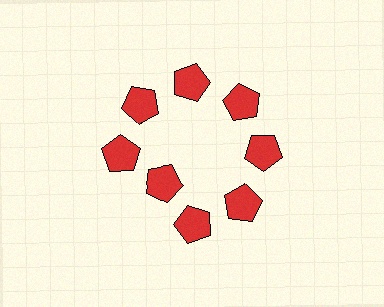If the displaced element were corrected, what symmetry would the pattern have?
It would have 8-fold rotational symmetry — the pattern would map onto itself every 45 degrees.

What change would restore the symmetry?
The symmetry would be restored by moving it outward, back onto the ring so that all 8 pentagons sit at equal angles and equal distance from the center.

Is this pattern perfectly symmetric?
No. The 8 red pentagons are arranged in a ring, but one element near the 8 o'clock position is pulled inward toward the center, breaking the 8-fold rotational symmetry.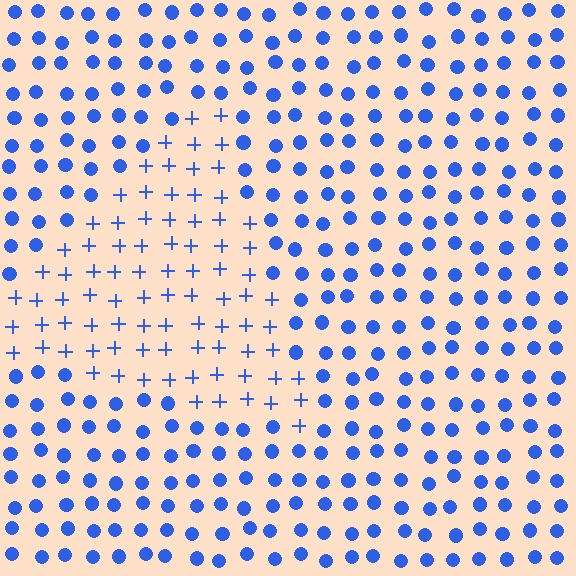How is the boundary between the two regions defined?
The boundary is defined by a change in element shape: plus signs inside vs. circles outside. All elements share the same color and spacing.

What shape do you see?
I see a triangle.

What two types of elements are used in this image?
The image uses plus signs inside the triangle region and circles outside it.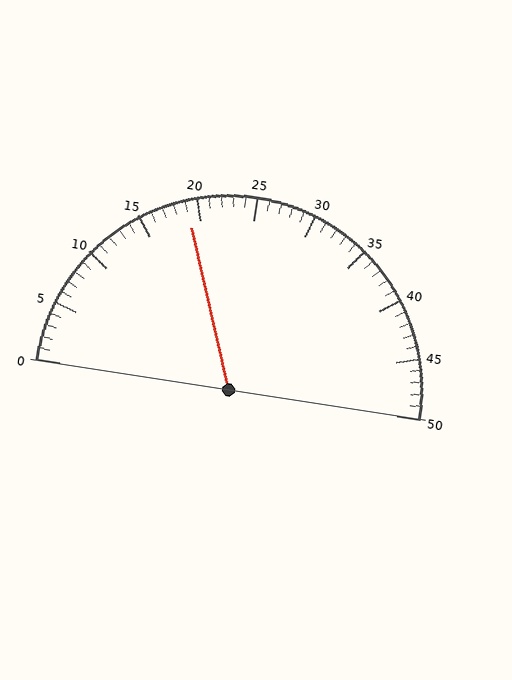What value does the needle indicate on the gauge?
The needle indicates approximately 19.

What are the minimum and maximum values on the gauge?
The gauge ranges from 0 to 50.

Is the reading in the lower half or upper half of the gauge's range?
The reading is in the lower half of the range (0 to 50).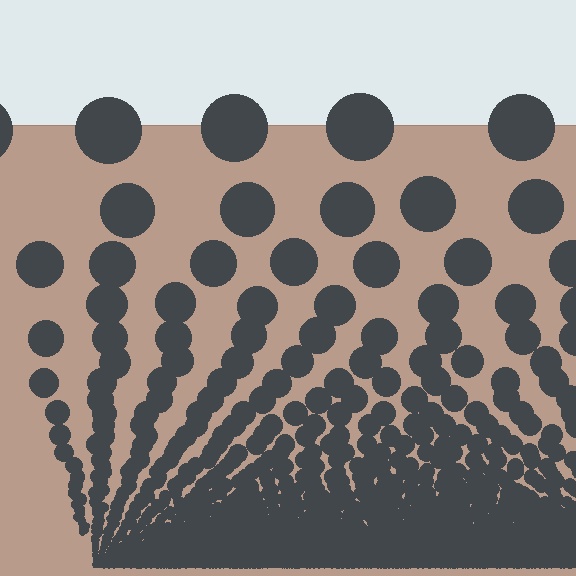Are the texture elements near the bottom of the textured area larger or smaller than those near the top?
Smaller. The gradient is inverted — elements near the bottom are smaller and denser.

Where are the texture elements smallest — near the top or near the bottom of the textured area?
Near the bottom.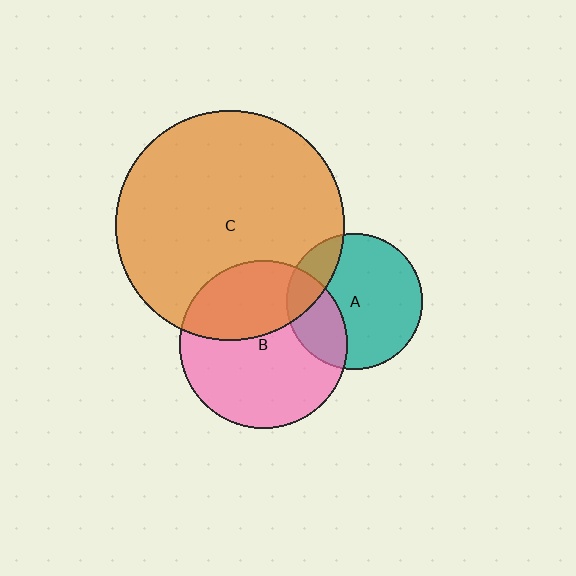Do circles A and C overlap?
Yes.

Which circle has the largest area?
Circle C (orange).